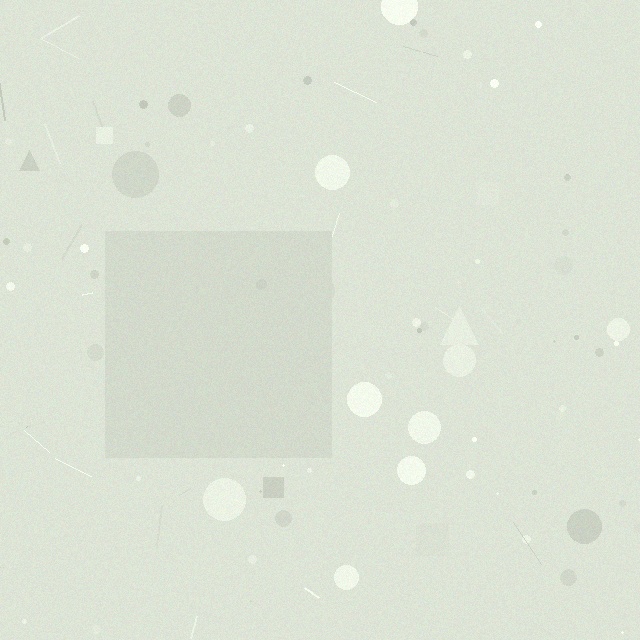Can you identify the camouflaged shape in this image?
The camouflaged shape is a square.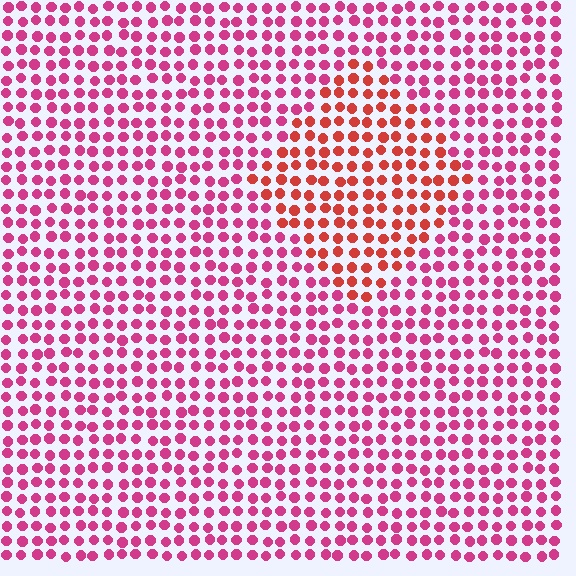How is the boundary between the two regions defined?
The boundary is defined purely by a slight shift in hue (about 34 degrees). Spacing, size, and orientation are identical on both sides.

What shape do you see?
I see a diamond.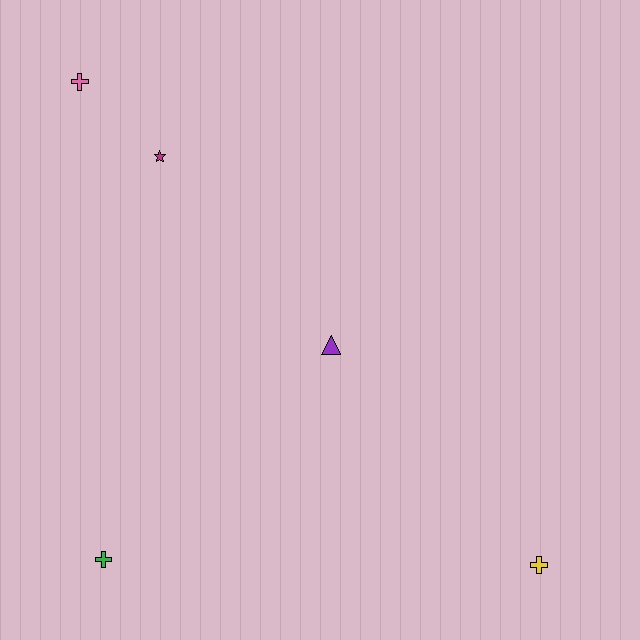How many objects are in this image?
There are 5 objects.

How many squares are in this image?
There are no squares.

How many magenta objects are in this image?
There is 1 magenta object.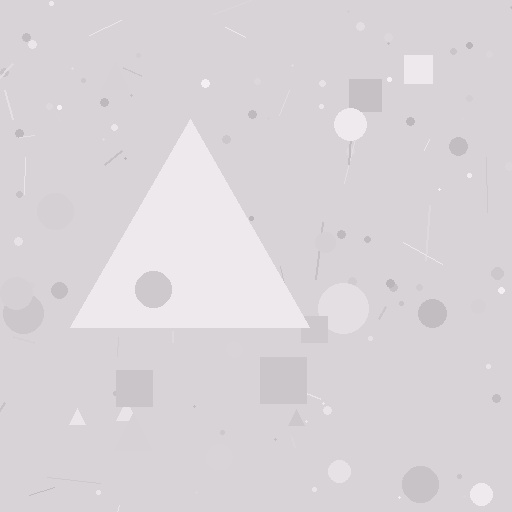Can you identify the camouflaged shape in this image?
The camouflaged shape is a triangle.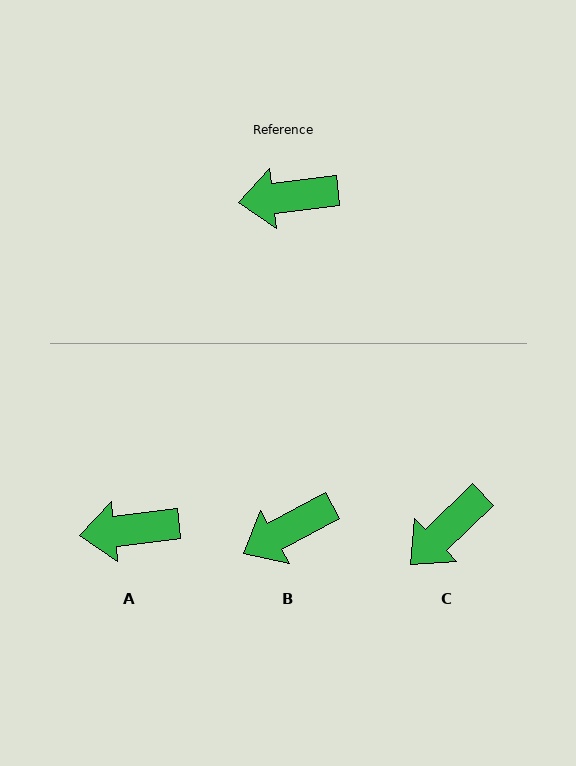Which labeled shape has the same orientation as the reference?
A.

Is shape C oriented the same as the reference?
No, it is off by about 37 degrees.